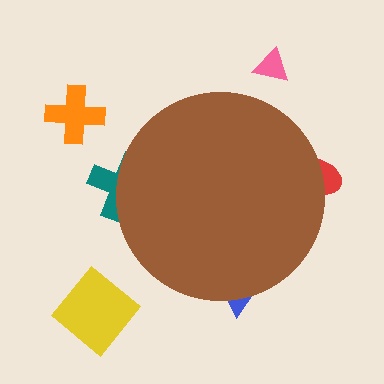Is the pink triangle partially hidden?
No, the pink triangle is fully visible.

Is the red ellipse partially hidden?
Yes, the red ellipse is partially hidden behind the brown circle.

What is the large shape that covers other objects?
A brown circle.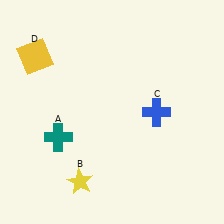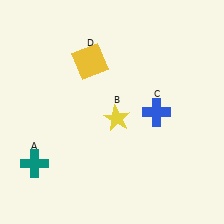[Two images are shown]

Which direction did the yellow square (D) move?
The yellow square (D) moved right.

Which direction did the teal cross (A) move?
The teal cross (A) moved down.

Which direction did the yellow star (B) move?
The yellow star (B) moved up.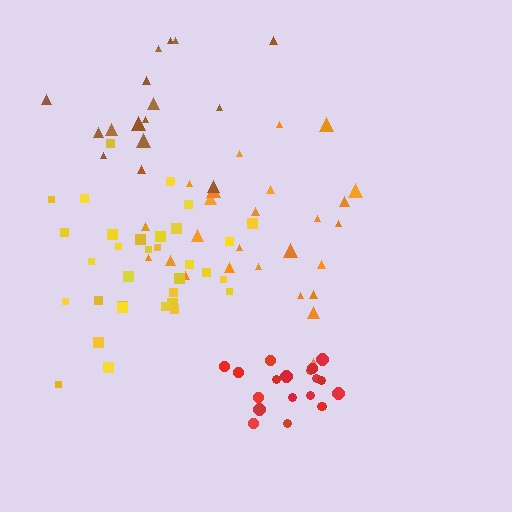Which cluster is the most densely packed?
Red.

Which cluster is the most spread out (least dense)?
Brown.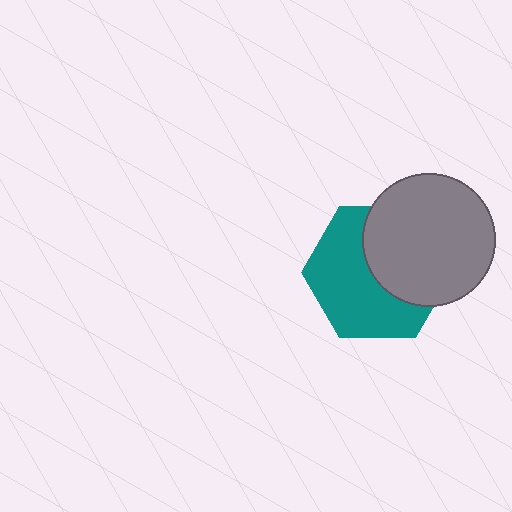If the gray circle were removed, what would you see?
You would see the complete teal hexagon.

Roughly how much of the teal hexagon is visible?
About half of it is visible (roughly 56%).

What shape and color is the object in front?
The object in front is a gray circle.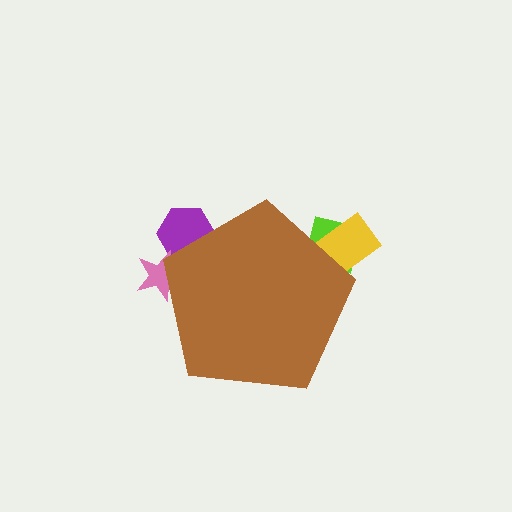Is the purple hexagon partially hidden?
Yes, the purple hexagon is partially hidden behind the brown pentagon.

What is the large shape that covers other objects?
A brown pentagon.